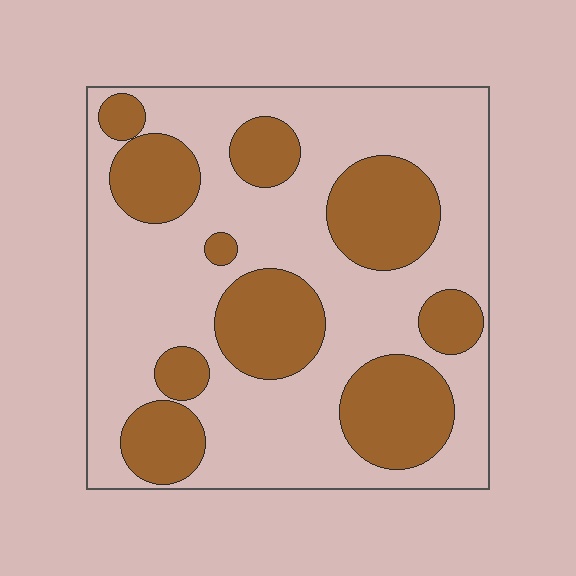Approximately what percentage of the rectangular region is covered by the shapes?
Approximately 35%.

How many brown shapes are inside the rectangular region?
10.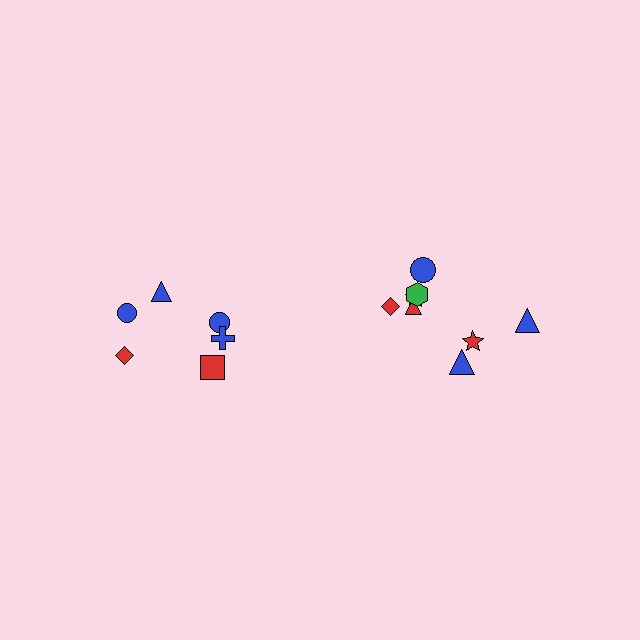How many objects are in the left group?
There are 6 objects.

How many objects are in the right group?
There are 8 objects.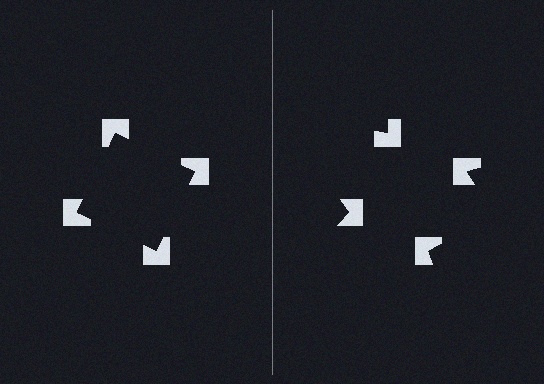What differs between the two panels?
The notched squares are positioned identically on both sides; only the wedge orientations differ. On the left they align to a square; on the right they are misaligned.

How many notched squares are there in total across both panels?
8 — 4 on each side.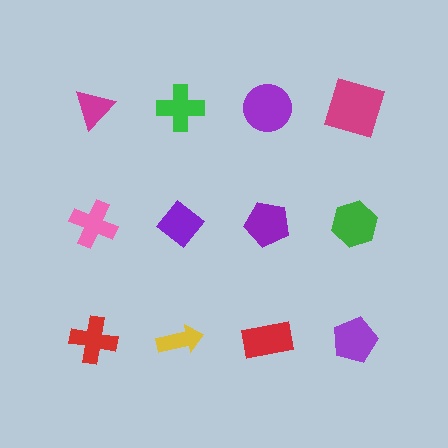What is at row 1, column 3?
A purple circle.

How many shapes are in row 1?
4 shapes.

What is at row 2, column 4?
A green hexagon.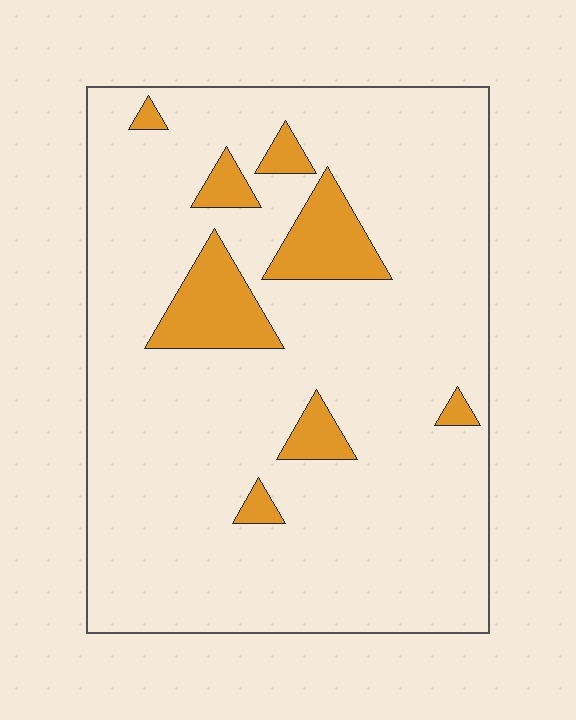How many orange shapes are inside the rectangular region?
8.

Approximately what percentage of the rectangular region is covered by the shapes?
Approximately 10%.